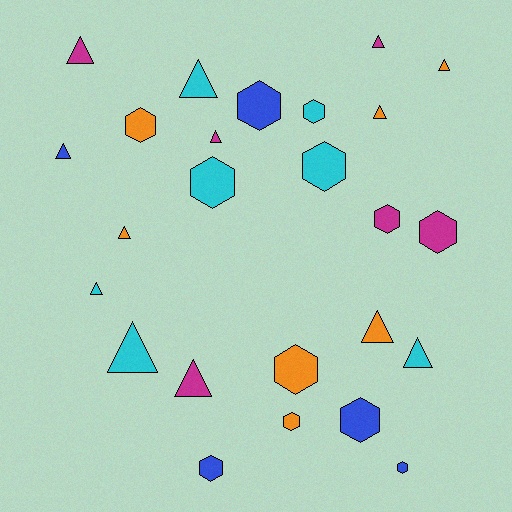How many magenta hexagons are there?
There are 2 magenta hexagons.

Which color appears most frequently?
Orange, with 7 objects.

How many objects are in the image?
There are 25 objects.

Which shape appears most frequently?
Triangle, with 13 objects.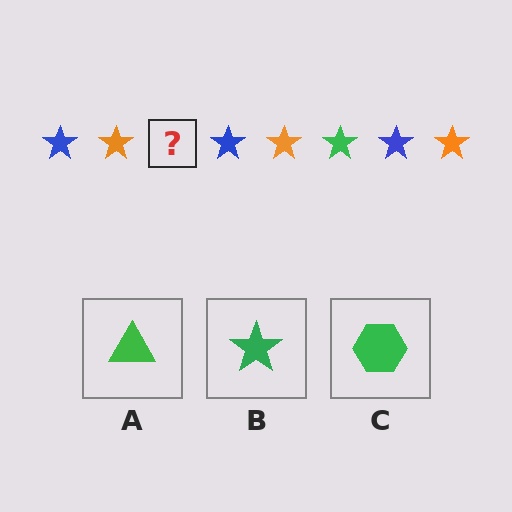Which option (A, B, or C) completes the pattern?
B.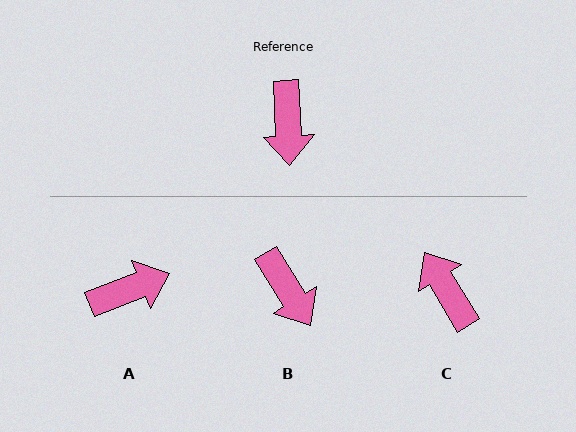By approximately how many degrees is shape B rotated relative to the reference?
Approximately 30 degrees counter-clockwise.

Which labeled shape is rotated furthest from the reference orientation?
C, about 151 degrees away.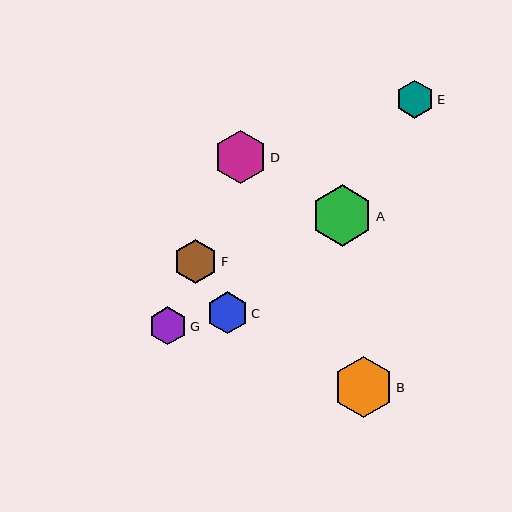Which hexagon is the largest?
Hexagon A is the largest with a size of approximately 61 pixels.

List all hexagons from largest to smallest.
From largest to smallest: A, B, D, F, C, G, E.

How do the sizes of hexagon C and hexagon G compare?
Hexagon C and hexagon G are approximately the same size.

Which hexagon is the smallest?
Hexagon E is the smallest with a size of approximately 38 pixels.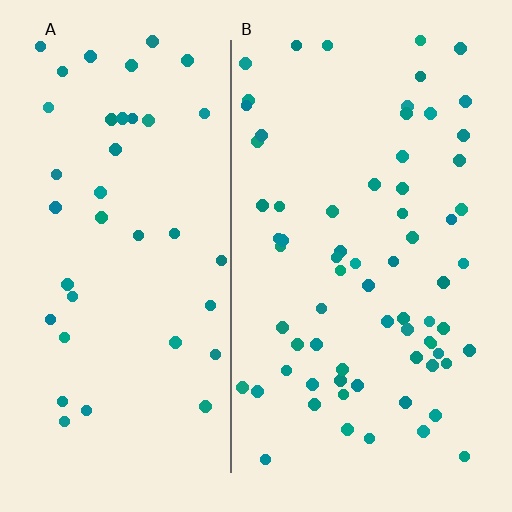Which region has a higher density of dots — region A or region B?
B (the right).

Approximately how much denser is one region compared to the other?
Approximately 1.8× — region B over region A.